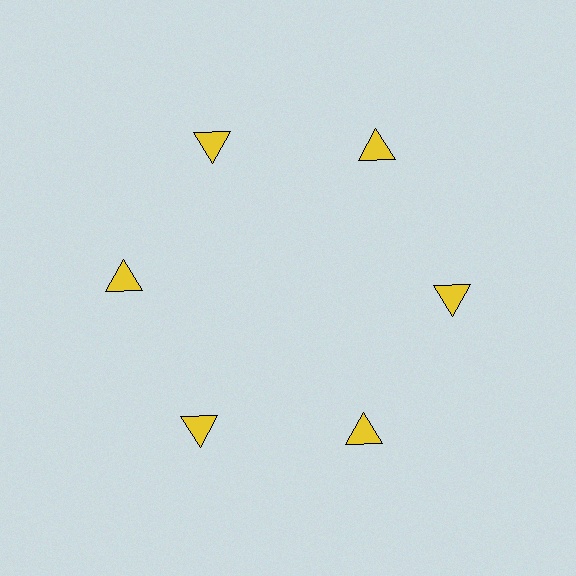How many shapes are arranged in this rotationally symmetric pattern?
There are 6 shapes, arranged in 6 groups of 1.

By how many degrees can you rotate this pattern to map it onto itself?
The pattern maps onto itself every 60 degrees of rotation.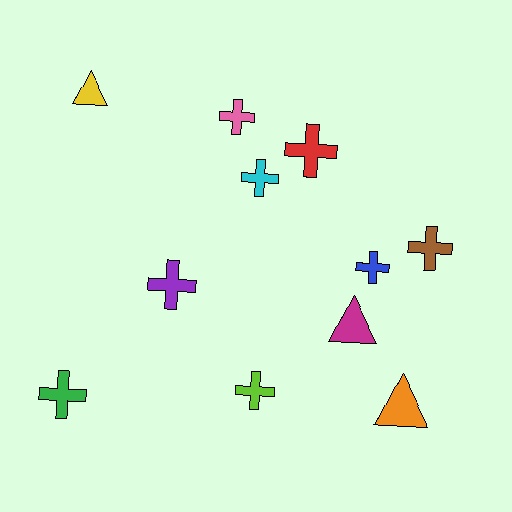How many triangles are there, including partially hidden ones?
There are 3 triangles.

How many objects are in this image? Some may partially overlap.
There are 11 objects.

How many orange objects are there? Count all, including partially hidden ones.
There is 1 orange object.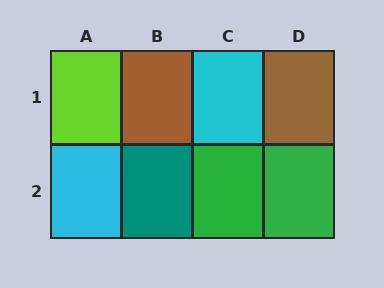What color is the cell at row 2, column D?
Green.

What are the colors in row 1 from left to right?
Lime, brown, cyan, brown.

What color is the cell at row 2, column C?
Green.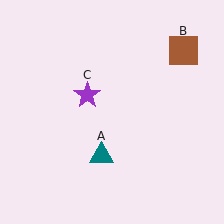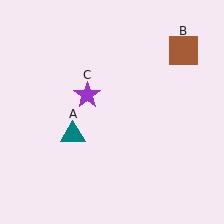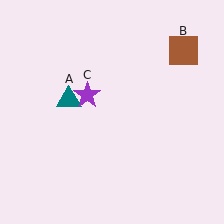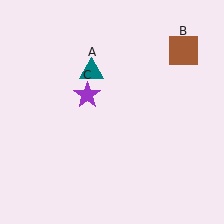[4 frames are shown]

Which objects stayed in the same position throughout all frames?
Brown square (object B) and purple star (object C) remained stationary.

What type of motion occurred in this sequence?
The teal triangle (object A) rotated clockwise around the center of the scene.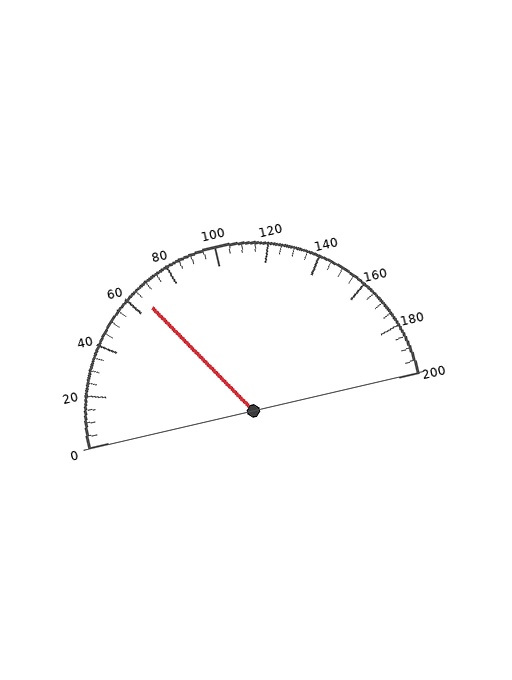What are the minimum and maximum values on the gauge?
The gauge ranges from 0 to 200.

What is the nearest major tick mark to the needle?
The nearest major tick mark is 60.